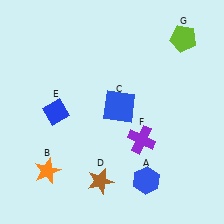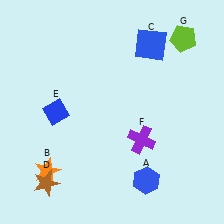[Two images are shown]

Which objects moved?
The objects that moved are: the blue square (C), the brown star (D).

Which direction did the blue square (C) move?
The blue square (C) moved up.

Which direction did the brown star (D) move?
The brown star (D) moved left.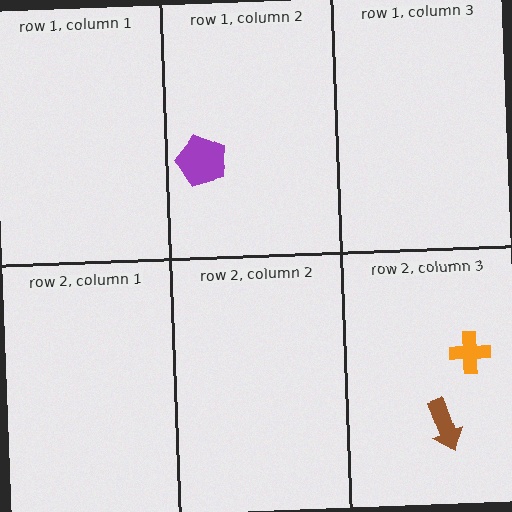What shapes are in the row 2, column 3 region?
The orange cross, the brown arrow.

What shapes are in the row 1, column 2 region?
The purple pentagon.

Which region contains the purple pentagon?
The row 1, column 2 region.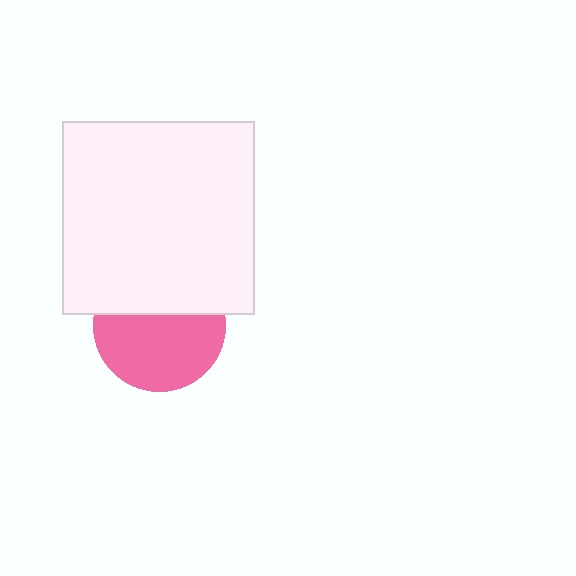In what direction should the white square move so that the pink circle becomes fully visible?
The white square should move up. That is the shortest direction to clear the overlap and leave the pink circle fully visible.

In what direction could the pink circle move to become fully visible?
The pink circle could move down. That would shift it out from behind the white square entirely.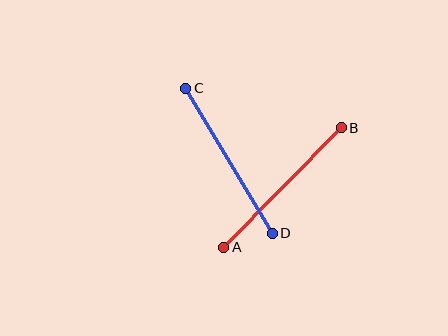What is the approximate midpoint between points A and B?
The midpoint is at approximately (282, 187) pixels.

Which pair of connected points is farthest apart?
Points C and D are farthest apart.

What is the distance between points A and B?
The distance is approximately 168 pixels.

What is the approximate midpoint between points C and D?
The midpoint is at approximately (229, 161) pixels.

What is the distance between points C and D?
The distance is approximately 169 pixels.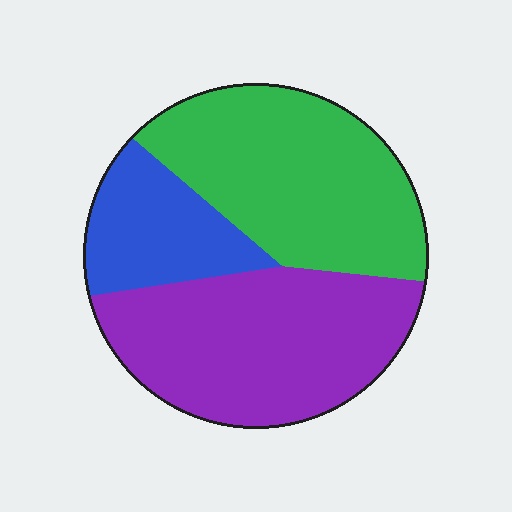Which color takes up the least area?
Blue, at roughly 20%.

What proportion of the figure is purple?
Purple covers around 40% of the figure.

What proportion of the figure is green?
Green takes up between a third and a half of the figure.